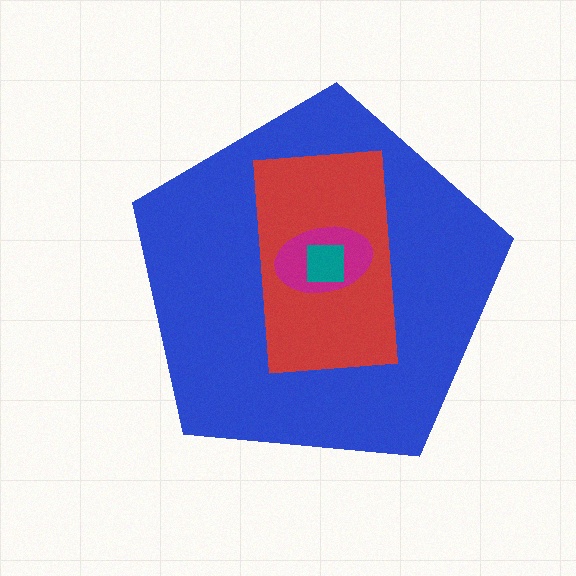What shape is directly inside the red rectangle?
The magenta ellipse.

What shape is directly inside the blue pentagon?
The red rectangle.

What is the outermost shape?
The blue pentagon.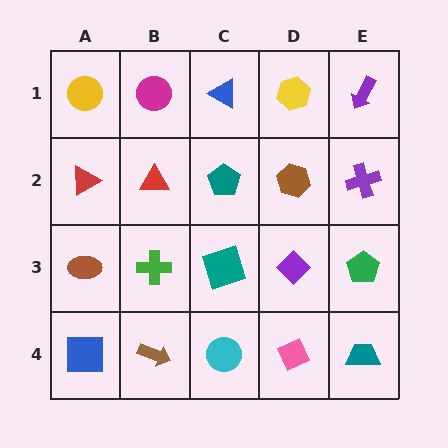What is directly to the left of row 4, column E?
A pink diamond.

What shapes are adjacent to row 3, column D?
A brown hexagon (row 2, column D), a pink diamond (row 4, column D), a teal square (row 3, column C), a green pentagon (row 3, column E).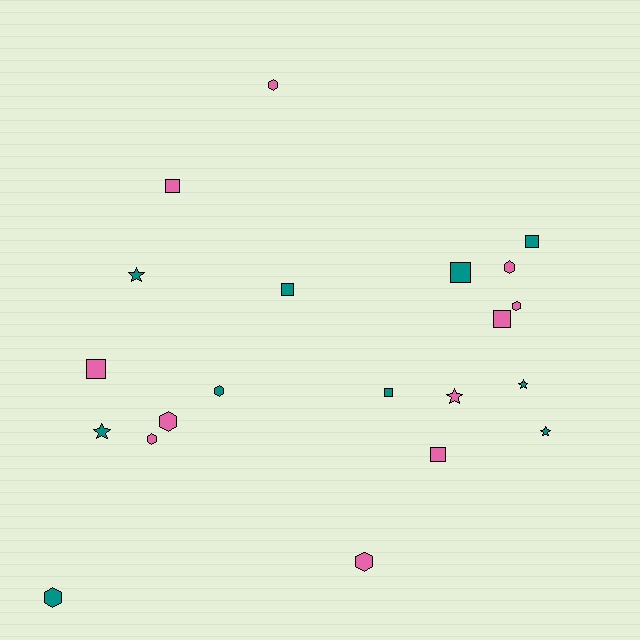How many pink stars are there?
There is 1 pink star.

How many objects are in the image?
There are 21 objects.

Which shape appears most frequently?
Hexagon, with 8 objects.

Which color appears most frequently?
Pink, with 11 objects.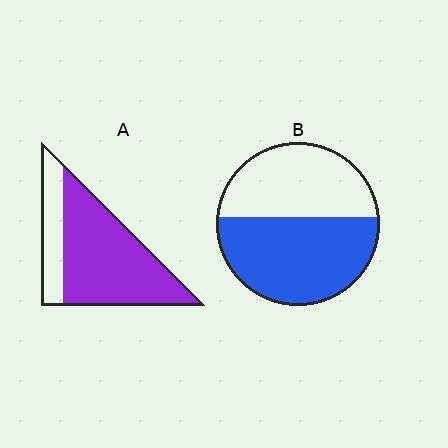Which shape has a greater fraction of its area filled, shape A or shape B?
Shape A.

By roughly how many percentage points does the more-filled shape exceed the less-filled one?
By roughly 20 percentage points (A over B).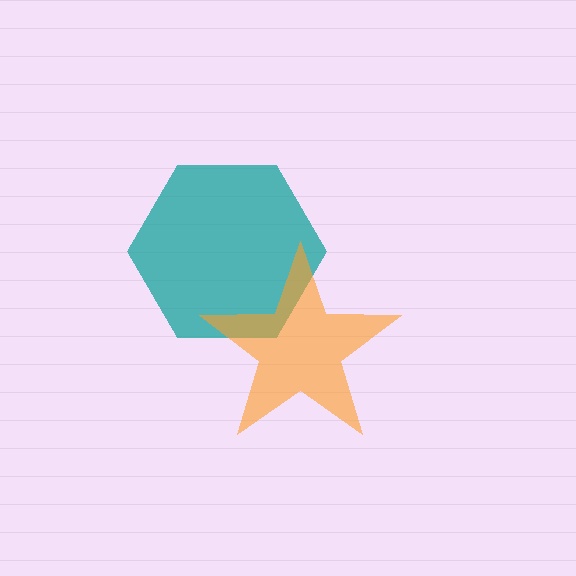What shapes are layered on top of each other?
The layered shapes are: a teal hexagon, an orange star.